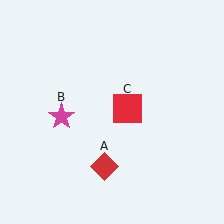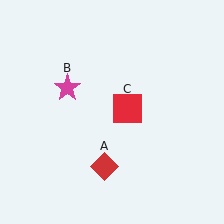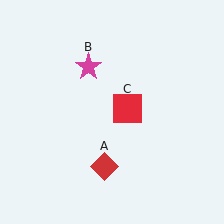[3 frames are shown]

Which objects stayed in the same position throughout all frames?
Red diamond (object A) and red square (object C) remained stationary.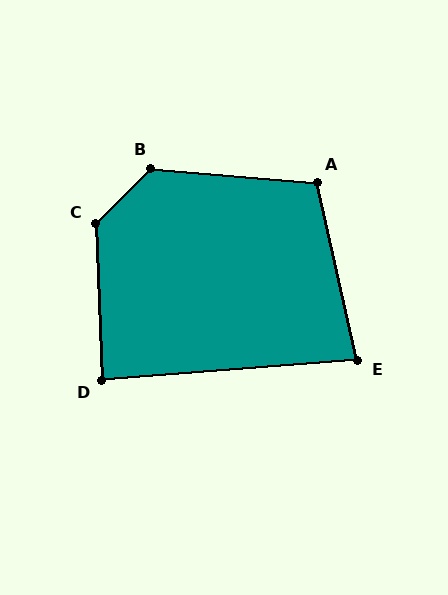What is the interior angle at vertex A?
Approximately 108 degrees (obtuse).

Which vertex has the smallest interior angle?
E, at approximately 82 degrees.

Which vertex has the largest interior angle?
C, at approximately 133 degrees.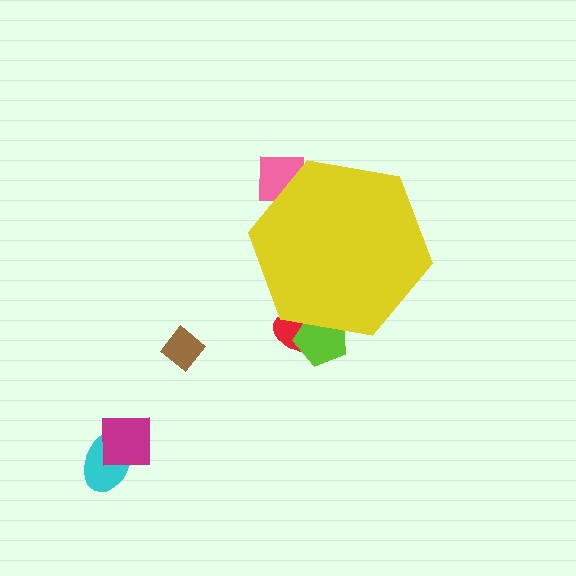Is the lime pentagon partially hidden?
Yes, the lime pentagon is partially hidden behind the yellow hexagon.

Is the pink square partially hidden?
Yes, the pink square is partially hidden behind the yellow hexagon.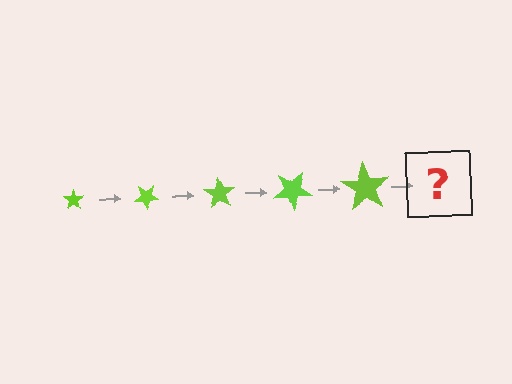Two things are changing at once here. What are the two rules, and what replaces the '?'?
The two rules are that the star grows larger each step and it rotates 35 degrees each step. The '?' should be a star, larger than the previous one and rotated 175 degrees from the start.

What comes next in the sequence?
The next element should be a star, larger than the previous one and rotated 175 degrees from the start.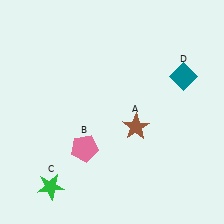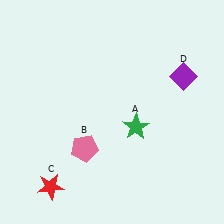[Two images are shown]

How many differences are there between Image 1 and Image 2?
There are 3 differences between the two images.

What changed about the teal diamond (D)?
In Image 1, D is teal. In Image 2, it changed to purple.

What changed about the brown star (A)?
In Image 1, A is brown. In Image 2, it changed to green.